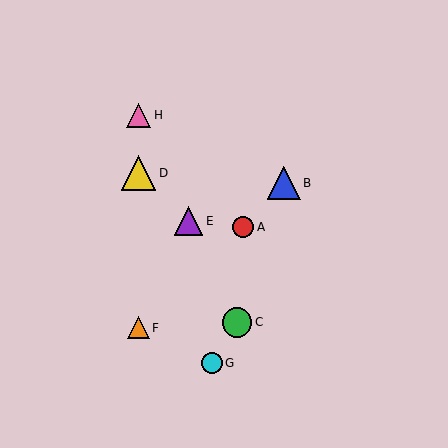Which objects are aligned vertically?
Objects D, F, H are aligned vertically.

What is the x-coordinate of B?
Object B is at x≈284.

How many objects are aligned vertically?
3 objects (D, F, H) are aligned vertically.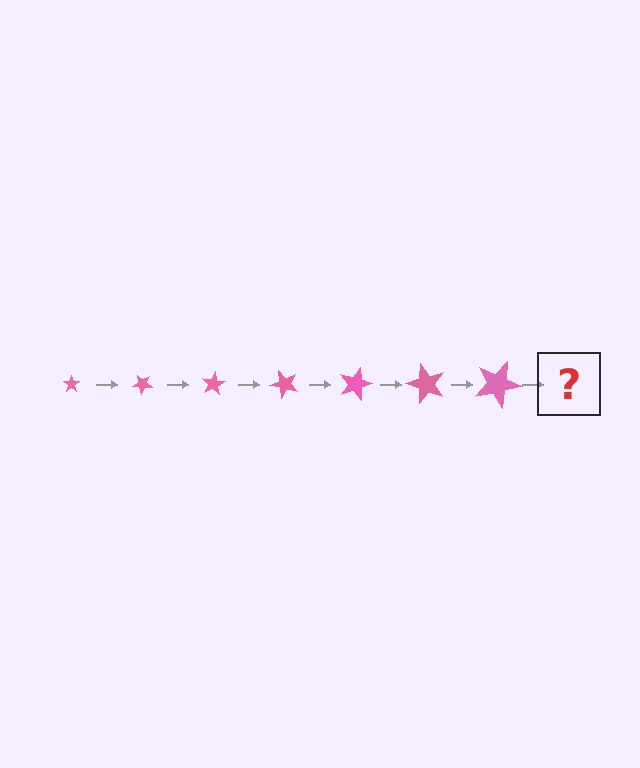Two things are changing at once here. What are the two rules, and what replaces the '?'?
The two rules are that the star grows larger each step and it rotates 40 degrees each step. The '?' should be a star, larger than the previous one and rotated 280 degrees from the start.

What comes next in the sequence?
The next element should be a star, larger than the previous one and rotated 280 degrees from the start.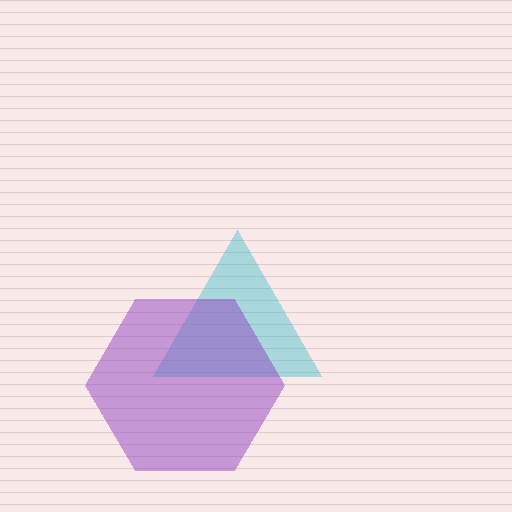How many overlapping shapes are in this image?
There are 2 overlapping shapes in the image.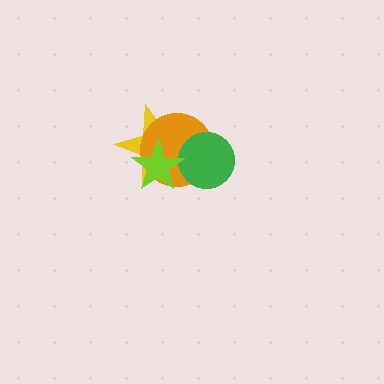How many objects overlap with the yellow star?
3 objects overlap with the yellow star.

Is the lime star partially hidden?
No, no other shape covers it.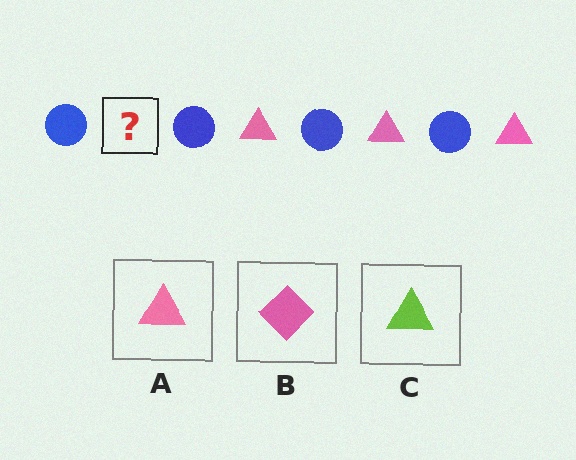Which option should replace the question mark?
Option A.